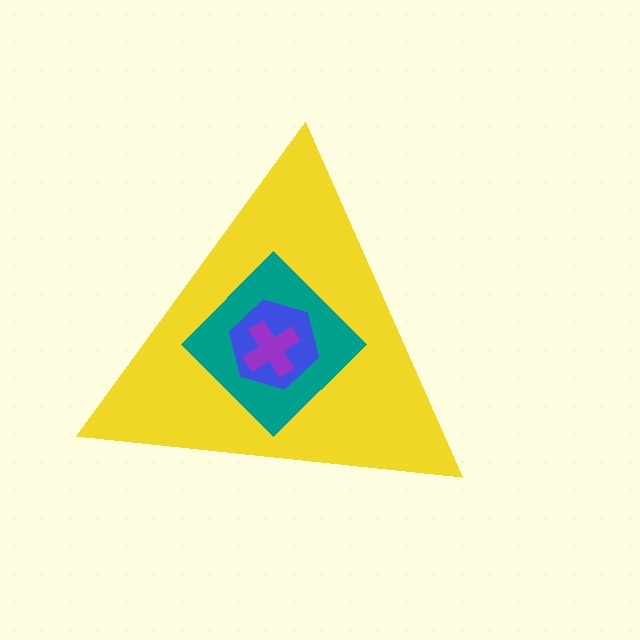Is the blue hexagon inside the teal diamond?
Yes.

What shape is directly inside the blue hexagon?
The purple cross.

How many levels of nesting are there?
4.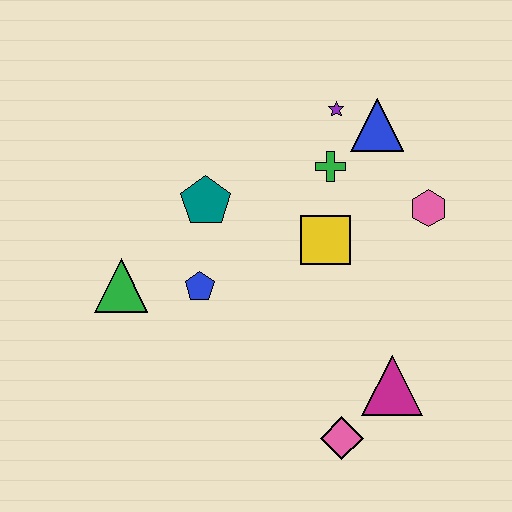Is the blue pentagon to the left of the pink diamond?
Yes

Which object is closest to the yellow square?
The green cross is closest to the yellow square.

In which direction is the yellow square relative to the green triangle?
The yellow square is to the right of the green triangle.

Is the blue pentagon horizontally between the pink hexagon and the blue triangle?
No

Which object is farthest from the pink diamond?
The purple star is farthest from the pink diamond.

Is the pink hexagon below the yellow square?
No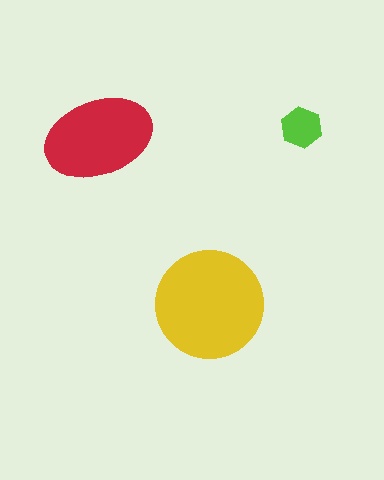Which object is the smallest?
The lime hexagon.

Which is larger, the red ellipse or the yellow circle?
The yellow circle.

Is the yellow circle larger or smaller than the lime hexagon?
Larger.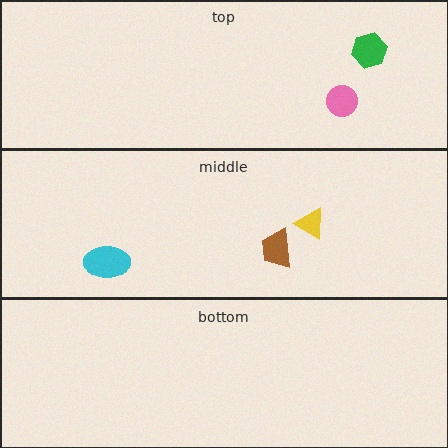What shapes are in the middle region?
The yellow triangle, the brown trapezoid, the cyan ellipse.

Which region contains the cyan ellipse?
The middle region.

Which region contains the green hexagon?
The top region.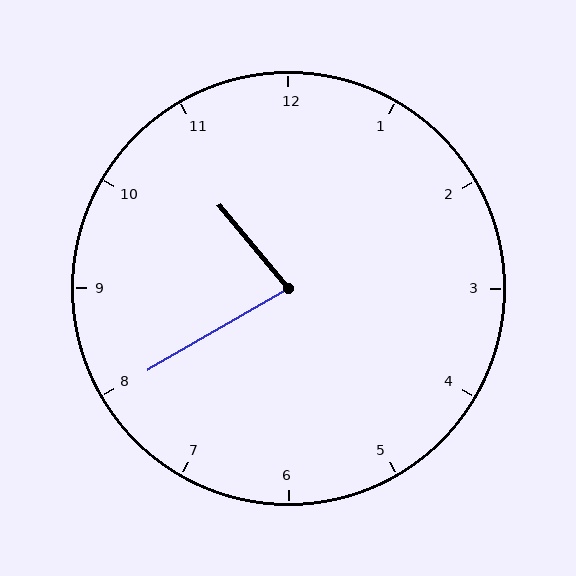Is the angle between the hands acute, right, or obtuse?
It is acute.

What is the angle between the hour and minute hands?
Approximately 80 degrees.